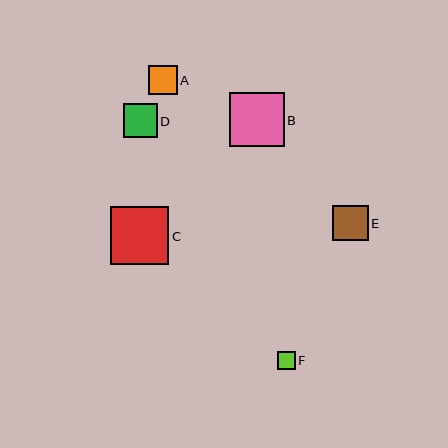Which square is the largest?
Square C is the largest with a size of approximately 59 pixels.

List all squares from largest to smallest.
From largest to smallest: C, B, E, D, A, F.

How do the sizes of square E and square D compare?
Square E and square D are approximately the same size.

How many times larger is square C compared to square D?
Square C is approximately 1.7 times the size of square D.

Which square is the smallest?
Square F is the smallest with a size of approximately 18 pixels.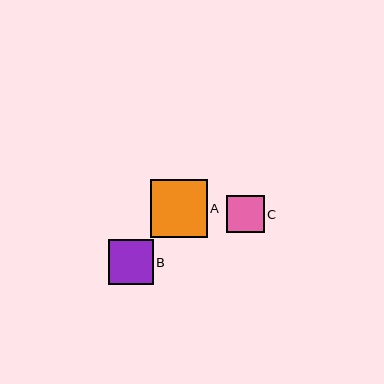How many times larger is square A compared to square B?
Square A is approximately 1.3 times the size of square B.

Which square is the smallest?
Square C is the smallest with a size of approximately 37 pixels.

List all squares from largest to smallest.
From largest to smallest: A, B, C.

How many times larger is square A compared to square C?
Square A is approximately 1.5 times the size of square C.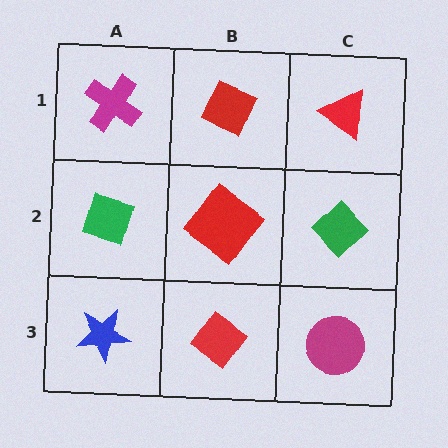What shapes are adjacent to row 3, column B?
A red diamond (row 2, column B), a blue star (row 3, column A), a magenta circle (row 3, column C).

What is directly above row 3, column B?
A red diamond.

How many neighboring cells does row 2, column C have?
3.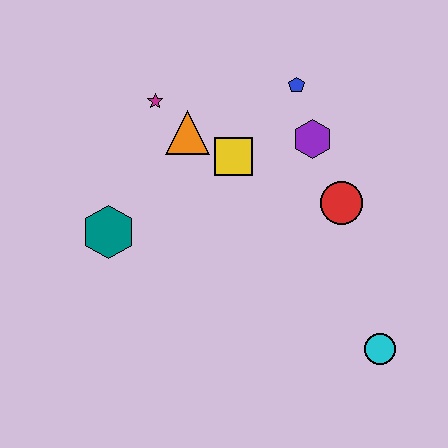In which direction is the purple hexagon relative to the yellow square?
The purple hexagon is to the right of the yellow square.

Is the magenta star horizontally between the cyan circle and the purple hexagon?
No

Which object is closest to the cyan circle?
The red circle is closest to the cyan circle.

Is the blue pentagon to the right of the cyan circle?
No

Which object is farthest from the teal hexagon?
The cyan circle is farthest from the teal hexagon.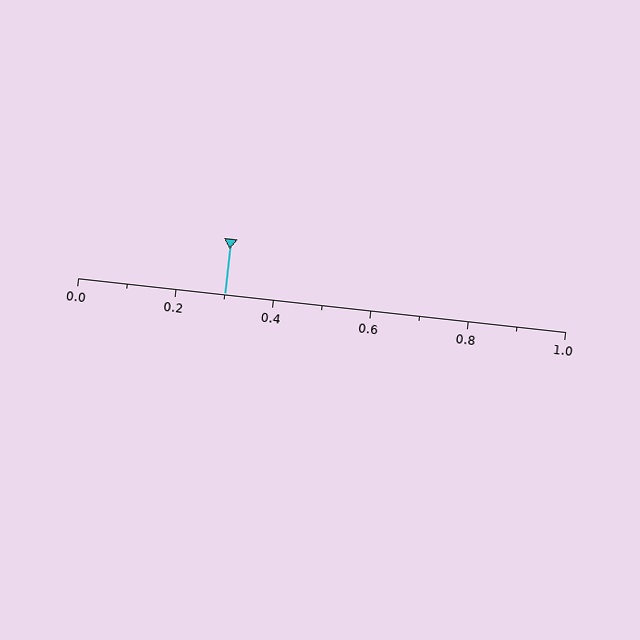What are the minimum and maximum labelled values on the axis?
The axis runs from 0.0 to 1.0.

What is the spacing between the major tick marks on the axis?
The major ticks are spaced 0.2 apart.